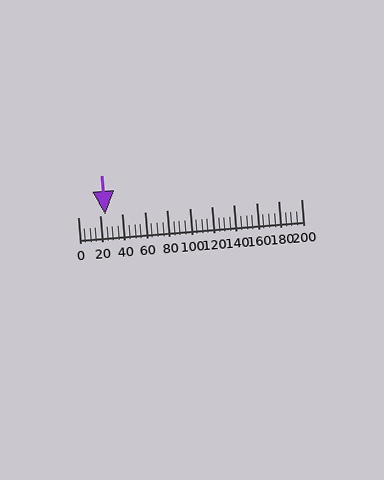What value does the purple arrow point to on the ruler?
The purple arrow points to approximately 25.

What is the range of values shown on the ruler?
The ruler shows values from 0 to 200.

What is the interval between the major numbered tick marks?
The major tick marks are spaced 20 units apart.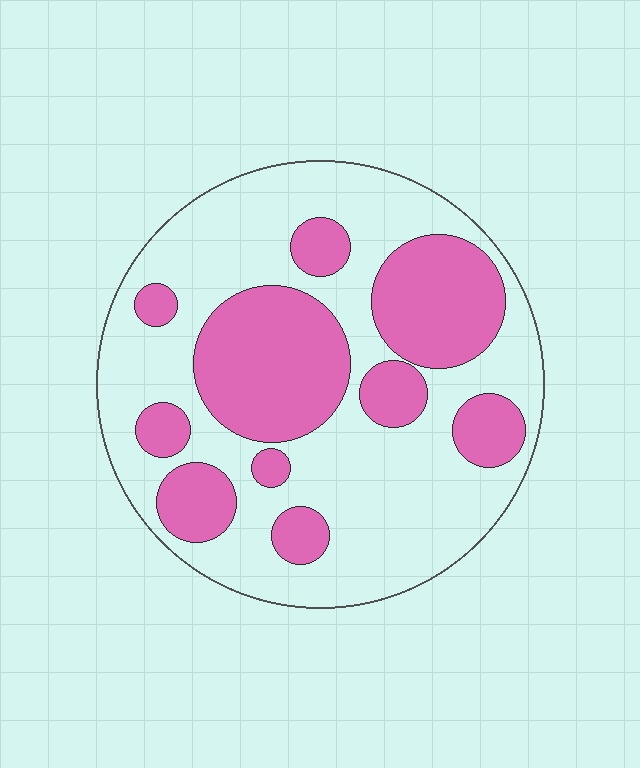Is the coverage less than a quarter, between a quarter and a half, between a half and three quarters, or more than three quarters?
Between a quarter and a half.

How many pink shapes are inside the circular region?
10.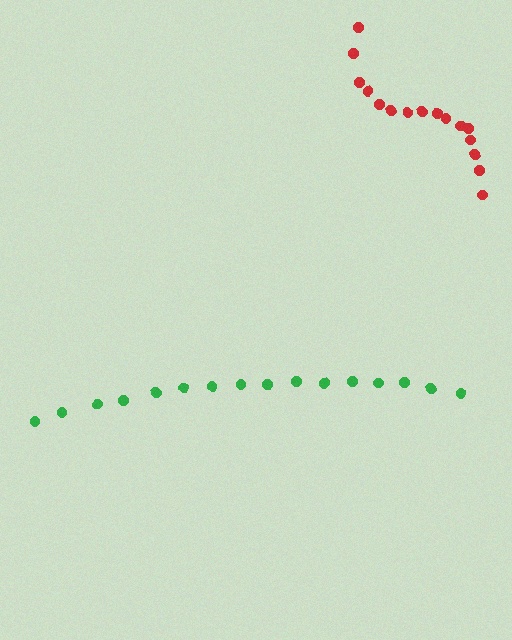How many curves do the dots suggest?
There are 2 distinct paths.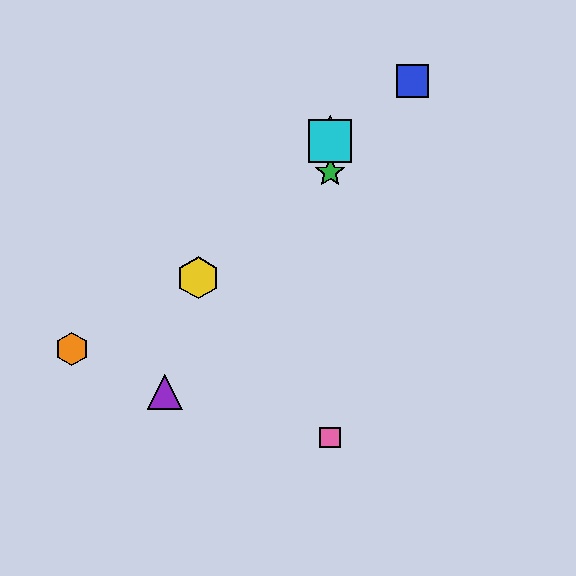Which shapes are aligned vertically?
The red triangle, the green star, the cyan square, the pink square are aligned vertically.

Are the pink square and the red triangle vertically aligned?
Yes, both are at x≈330.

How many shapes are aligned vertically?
4 shapes (the red triangle, the green star, the cyan square, the pink square) are aligned vertically.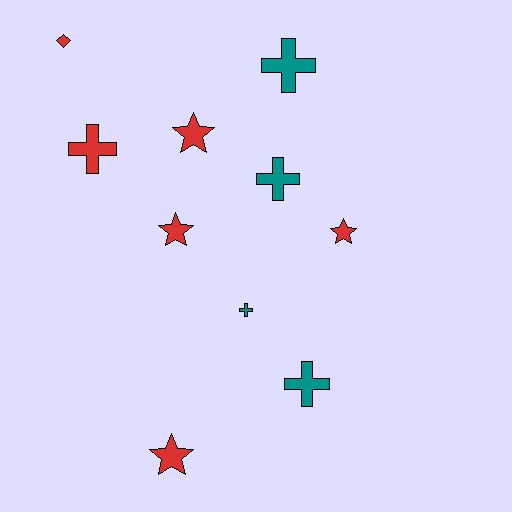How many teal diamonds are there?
There are no teal diamonds.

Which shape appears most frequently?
Cross, with 5 objects.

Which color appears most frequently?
Red, with 6 objects.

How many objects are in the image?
There are 10 objects.